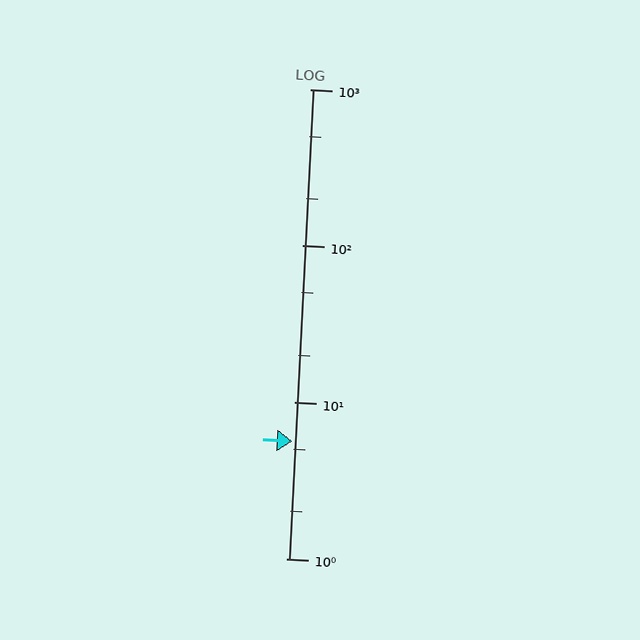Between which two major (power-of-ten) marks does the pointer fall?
The pointer is between 1 and 10.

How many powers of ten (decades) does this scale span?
The scale spans 3 decades, from 1 to 1000.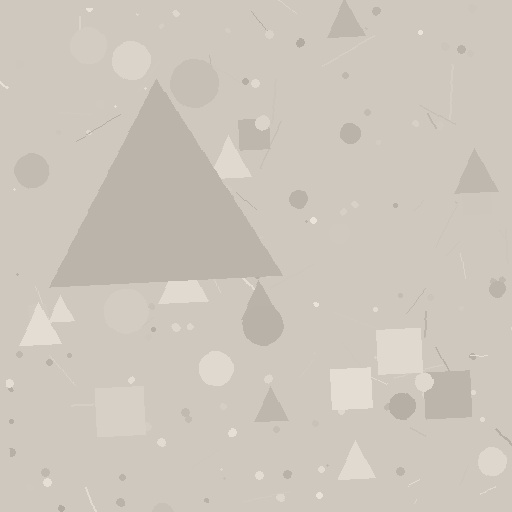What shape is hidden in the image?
A triangle is hidden in the image.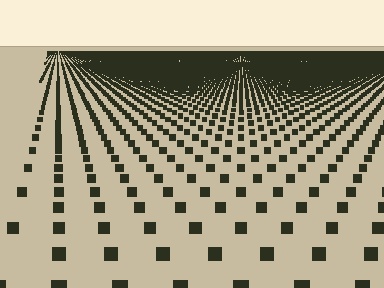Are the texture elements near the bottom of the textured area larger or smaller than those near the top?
Larger. Near the bottom, elements are closer to the viewer and appear at a bigger on-screen size.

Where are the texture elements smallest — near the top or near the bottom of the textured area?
Near the top.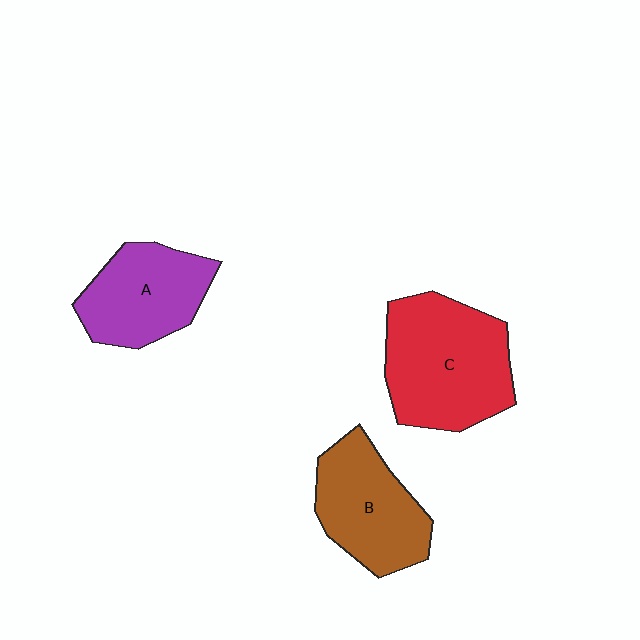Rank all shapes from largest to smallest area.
From largest to smallest: C (red), B (brown), A (purple).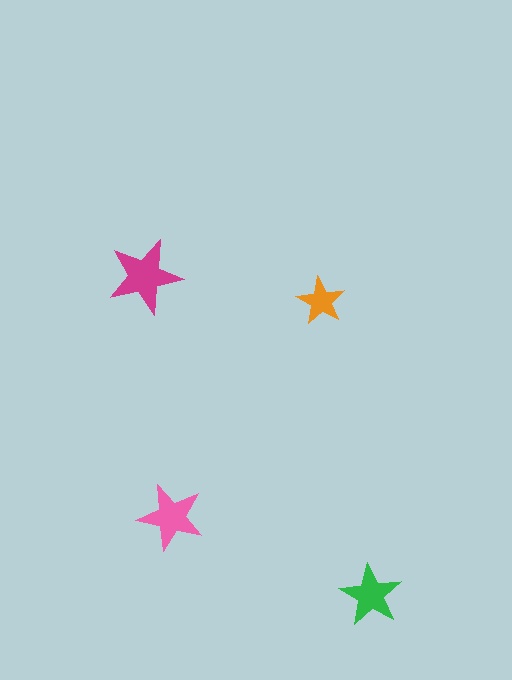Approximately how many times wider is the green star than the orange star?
About 1.5 times wider.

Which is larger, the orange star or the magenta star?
The magenta one.